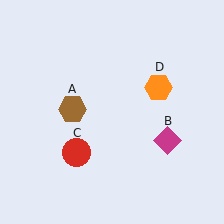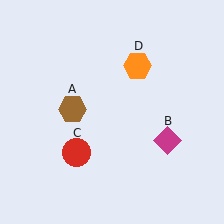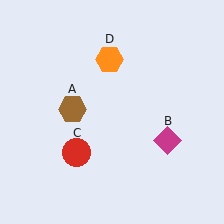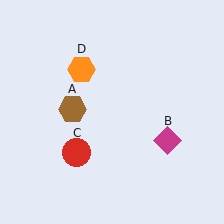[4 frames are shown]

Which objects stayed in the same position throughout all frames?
Brown hexagon (object A) and magenta diamond (object B) and red circle (object C) remained stationary.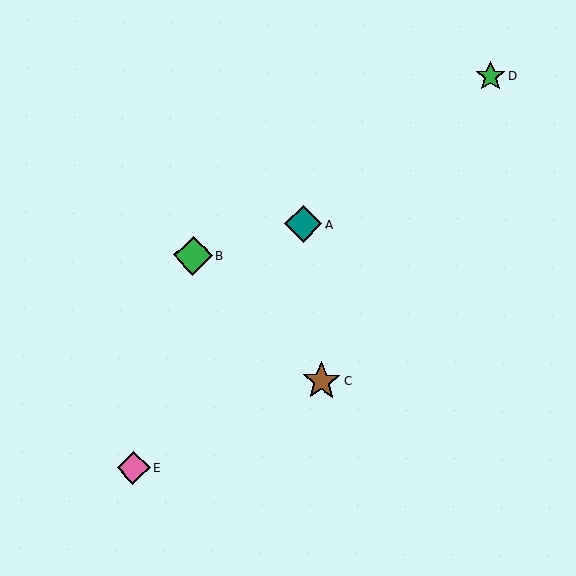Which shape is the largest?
The green diamond (labeled B) is the largest.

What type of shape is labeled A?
Shape A is a teal diamond.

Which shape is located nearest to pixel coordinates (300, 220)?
The teal diamond (labeled A) at (303, 224) is nearest to that location.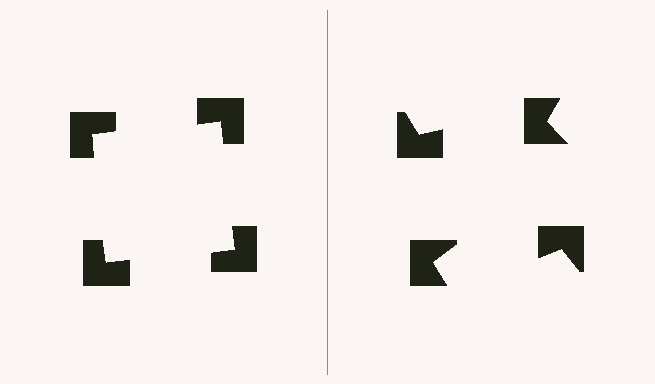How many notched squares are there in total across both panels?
8 — 4 on each side.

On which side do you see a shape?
An illusory square appears on the left side. On the right side the wedge cuts are rotated, so no coherent shape forms.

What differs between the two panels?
The notched squares are positioned identically on both sides; only the wedge orientations differ. On the left they align to a square; on the right they are misaligned.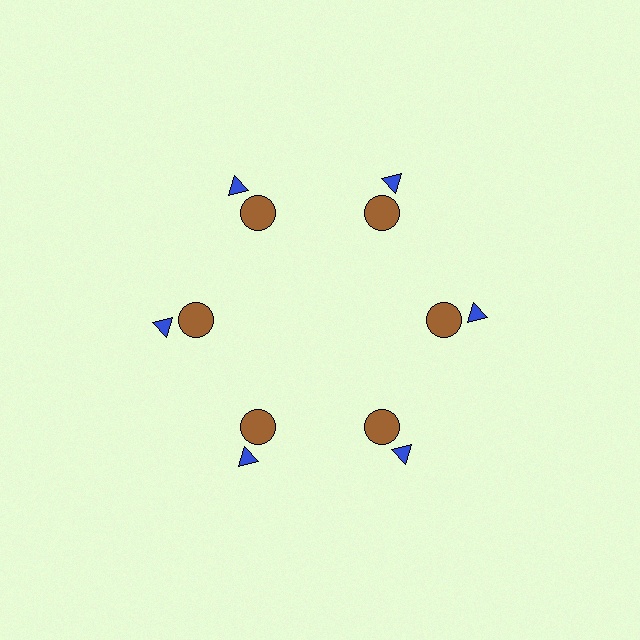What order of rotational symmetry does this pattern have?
This pattern has 6-fold rotational symmetry.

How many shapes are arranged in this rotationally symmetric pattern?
There are 12 shapes, arranged in 6 groups of 2.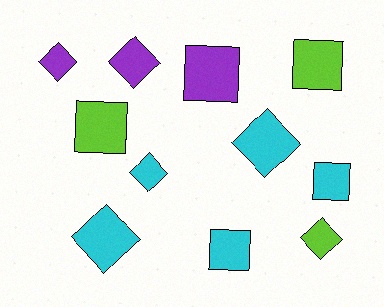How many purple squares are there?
There is 1 purple square.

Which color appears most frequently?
Cyan, with 5 objects.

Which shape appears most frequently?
Diamond, with 6 objects.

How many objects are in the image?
There are 11 objects.